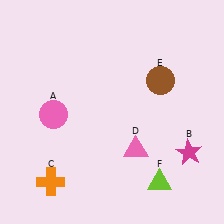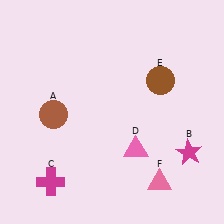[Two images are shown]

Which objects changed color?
A changed from pink to brown. C changed from orange to magenta. F changed from lime to pink.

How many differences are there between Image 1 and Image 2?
There are 3 differences between the two images.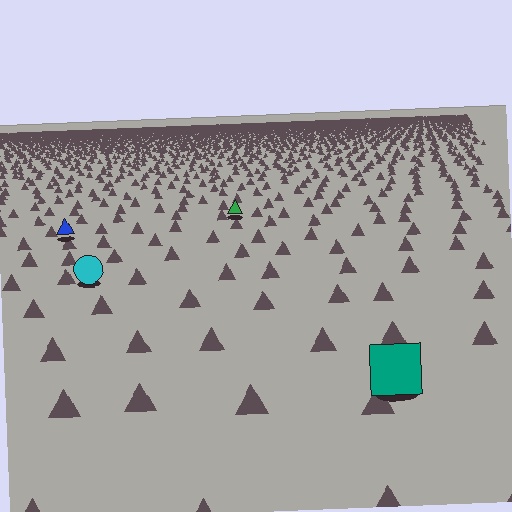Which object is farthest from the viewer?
The green triangle is farthest from the viewer. It appears smaller and the ground texture around it is denser.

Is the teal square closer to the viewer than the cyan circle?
Yes. The teal square is closer — you can tell from the texture gradient: the ground texture is coarser near it.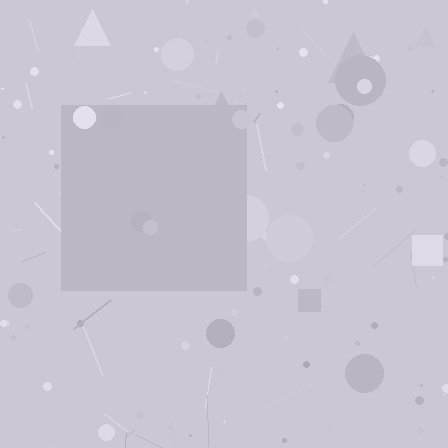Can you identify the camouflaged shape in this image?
The camouflaged shape is a square.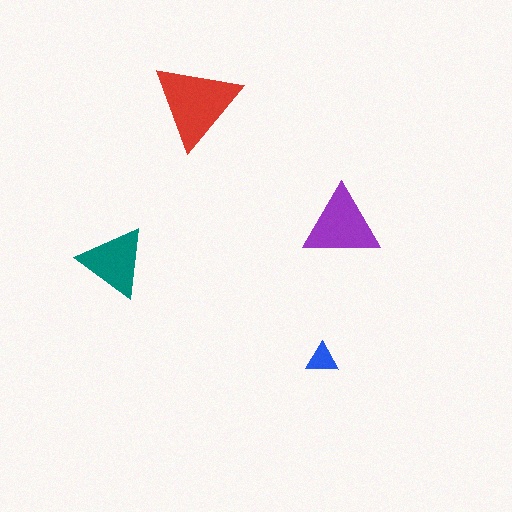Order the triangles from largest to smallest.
the red one, the purple one, the teal one, the blue one.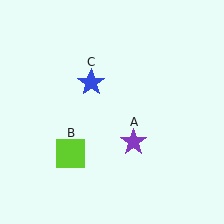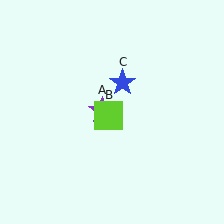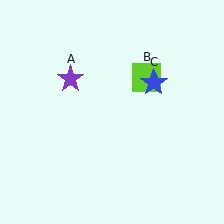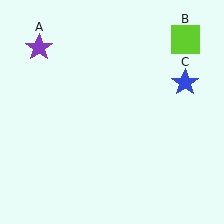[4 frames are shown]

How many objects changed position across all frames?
3 objects changed position: purple star (object A), lime square (object B), blue star (object C).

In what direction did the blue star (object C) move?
The blue star (object C) moved right.